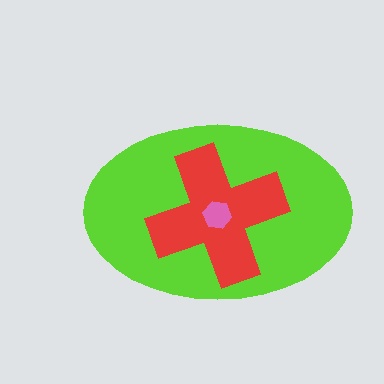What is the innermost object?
The pink hexagon.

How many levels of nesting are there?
3.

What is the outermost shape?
The lime ellipse.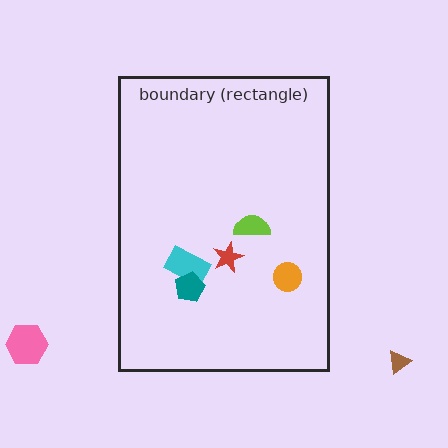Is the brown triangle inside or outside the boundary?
Outside.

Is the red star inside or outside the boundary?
Inside.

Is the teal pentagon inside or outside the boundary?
Inside.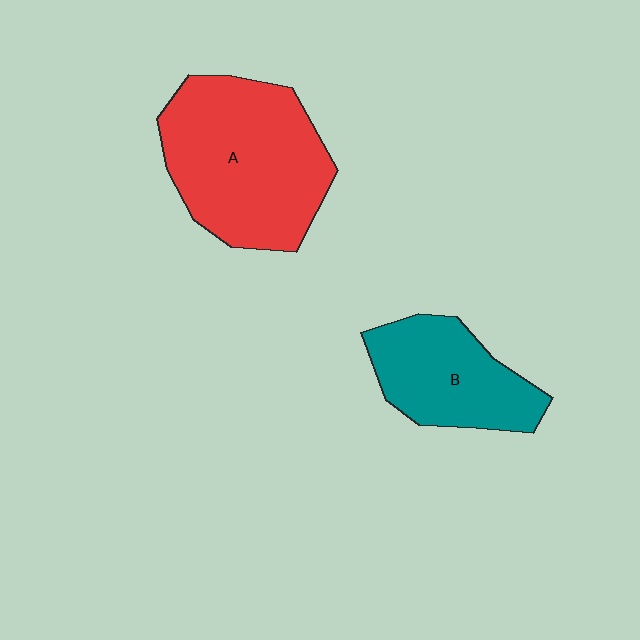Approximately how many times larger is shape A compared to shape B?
Approximately 1.6 times.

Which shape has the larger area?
Shape A (red).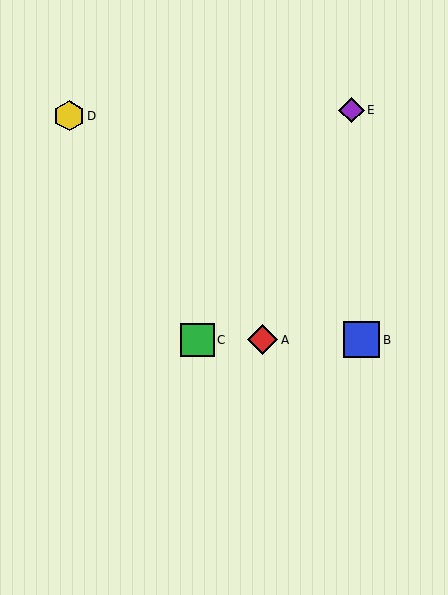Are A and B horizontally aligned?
Yes, both are at y≈340.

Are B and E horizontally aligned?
No, B is at y≈340 and E is at y≈110.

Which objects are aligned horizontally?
Objects A, B, C are aligned horizontally.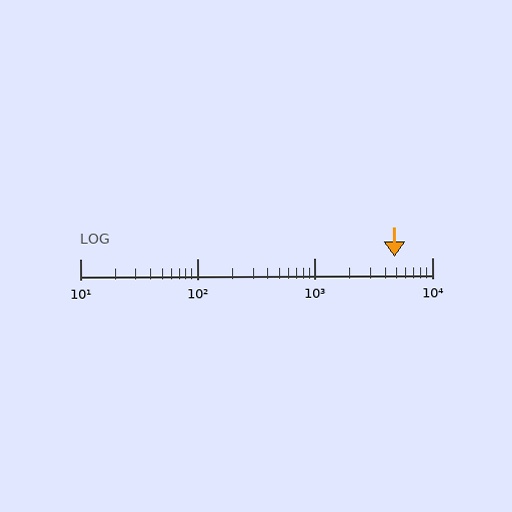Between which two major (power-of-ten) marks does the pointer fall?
The pointer is between 1000 and 10000.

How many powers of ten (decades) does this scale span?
The scale spans 3 decades, from 10 to 10000.